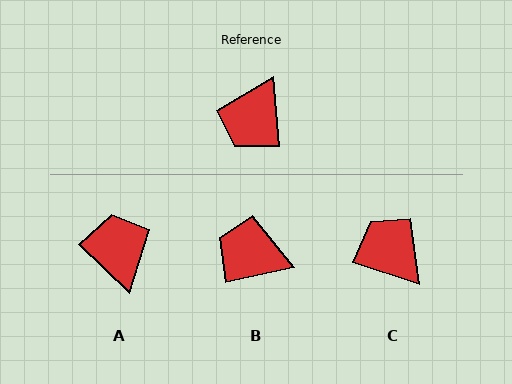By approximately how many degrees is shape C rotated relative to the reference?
Approximately 113 degrees clockwise.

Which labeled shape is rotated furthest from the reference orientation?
A, about 138 degrees away.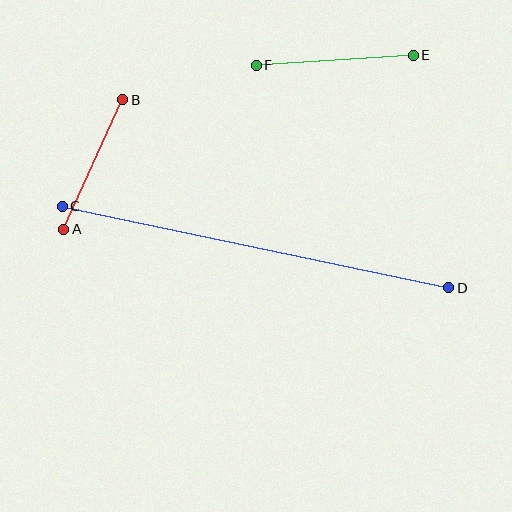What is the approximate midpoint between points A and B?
The midpoint is at approximately (93, 164) pixels.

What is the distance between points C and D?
The distance is approximately 395 pixels.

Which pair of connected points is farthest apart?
Points C and D are farthest apart.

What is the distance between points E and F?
The distance is approximately 157 pixels.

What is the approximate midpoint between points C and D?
The midpoint is at approximately (255, 247) pixels.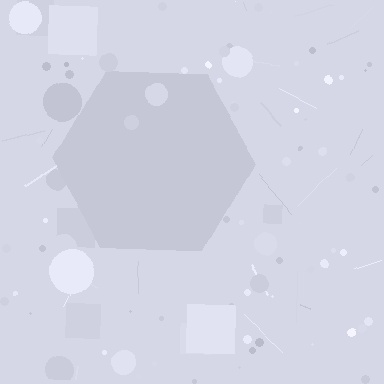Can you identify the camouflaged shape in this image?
The camouflaged shape is a hexagon.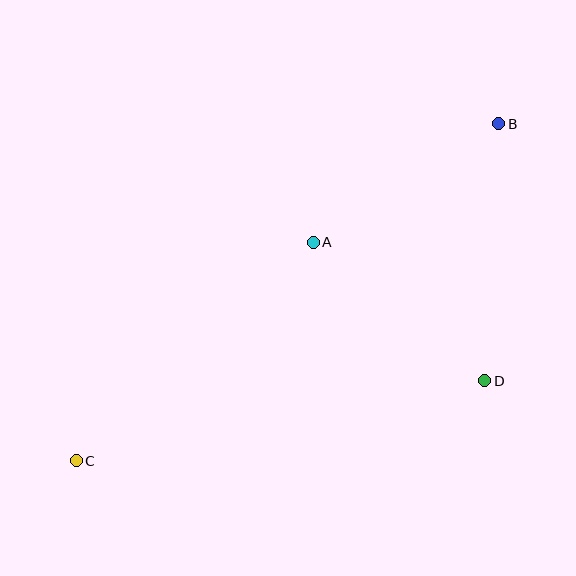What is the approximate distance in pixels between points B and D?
The distance between B and D is approximately 257 pixels.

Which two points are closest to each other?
Points A and B are closest to each other.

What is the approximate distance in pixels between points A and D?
The distance between A and D is approximately 220 pixels.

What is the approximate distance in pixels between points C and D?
The distance between C and D is approximately 416 pixels.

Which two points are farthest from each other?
Points B and C are farthest from each other.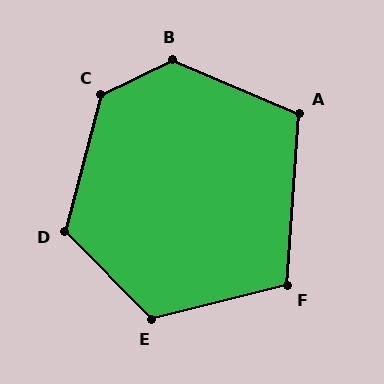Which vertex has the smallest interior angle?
F, at approximately 108 degrees.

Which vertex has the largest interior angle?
B, at approximately 131 degrees.